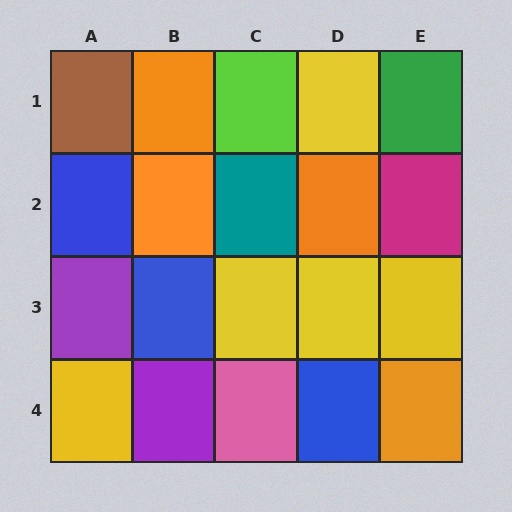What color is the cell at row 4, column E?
Orange.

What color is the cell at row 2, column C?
Teal.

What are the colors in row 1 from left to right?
Brown, orange, lime, yellow, green.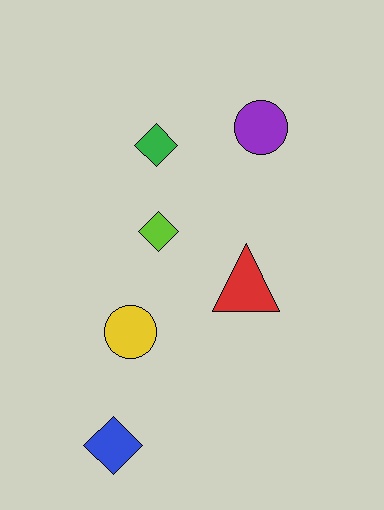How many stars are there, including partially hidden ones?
There are no stars.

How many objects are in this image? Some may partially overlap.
There are 6 objects.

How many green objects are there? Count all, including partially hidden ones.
There is 1 green object.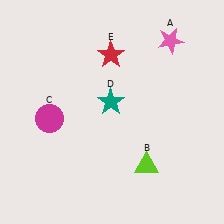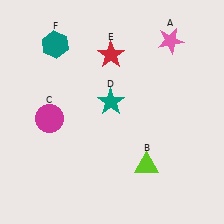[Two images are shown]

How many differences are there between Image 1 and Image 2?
There is 1 difference between the two images.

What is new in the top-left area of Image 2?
A teal hexagon (F) was added in the top-left area of Image 2.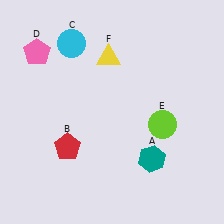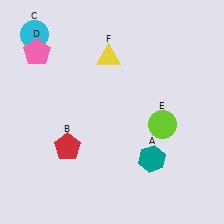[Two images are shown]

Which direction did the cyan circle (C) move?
The cyan circle (C) moved left.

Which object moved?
The cyan circle (C) moved left.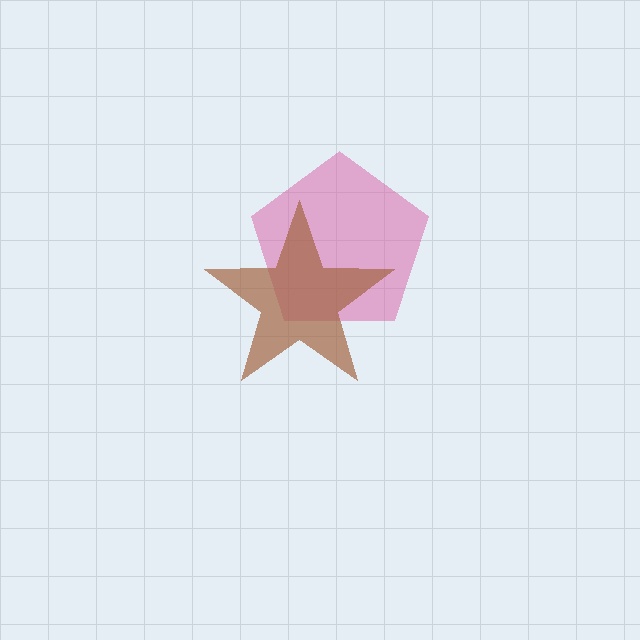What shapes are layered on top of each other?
The layered shapes are: a pink pentagon, a brown star.